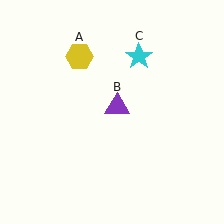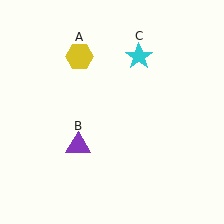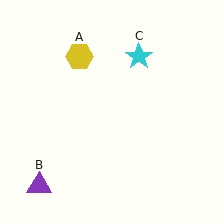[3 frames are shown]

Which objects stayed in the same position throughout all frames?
Yellow hexagon (object A) and cyan star (object C) remained stationary.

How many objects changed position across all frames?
1 object changed position: purple triangle (object B).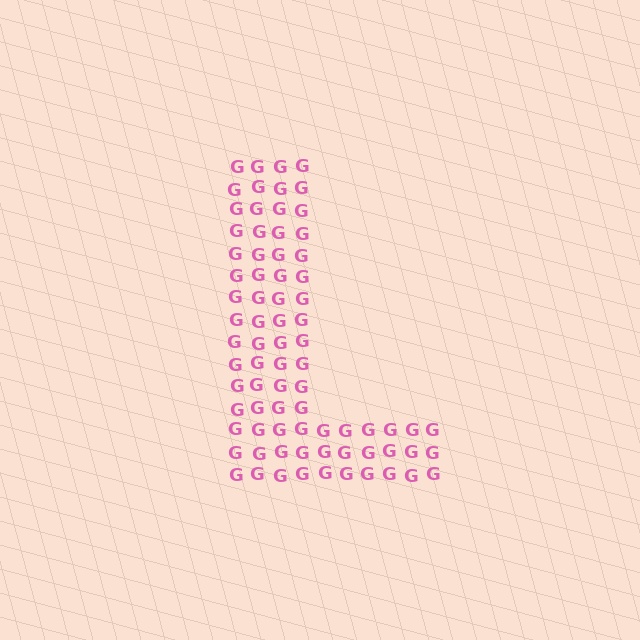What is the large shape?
The large shape is the letter L.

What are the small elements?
The small elements are letter G's.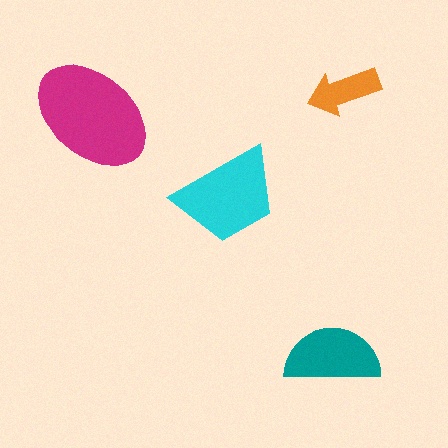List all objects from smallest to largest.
The orange arrow, the teal semicircle, the cyan trapezoid, the magenta ellipse.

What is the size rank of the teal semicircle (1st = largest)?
3rd.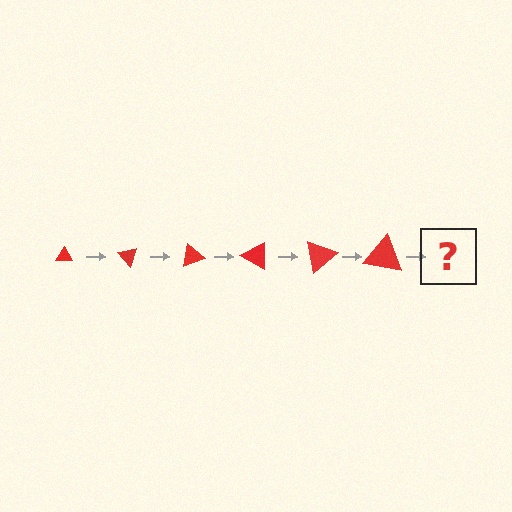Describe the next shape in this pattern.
It should be a triangle, larger than the previous one and rotated 300 degrees from the start.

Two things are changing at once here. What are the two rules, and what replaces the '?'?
The two rules are that the triangle grows larger each step and it rotates 50 degrees each step. The '?' should be a triangle, larger than the previous one and rotated 300 degrees from the start.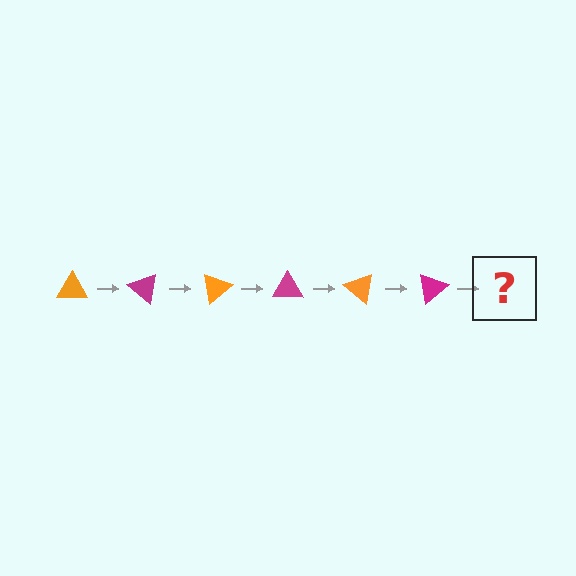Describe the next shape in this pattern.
It should be an orange triangle, rotated 240 degrees from the start.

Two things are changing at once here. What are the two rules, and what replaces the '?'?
The two rules are that it rotates 40 degrees each step and the color cycles through orange and magenta. The '?' should be an orange triangle, rotated 240 degrees from the start.